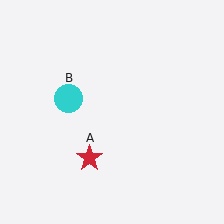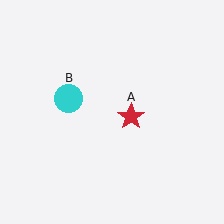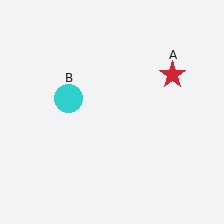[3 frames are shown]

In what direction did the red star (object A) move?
The red star (object A) moved up and to the right.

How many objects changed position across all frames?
1 object changed position: red star (object A).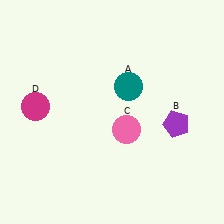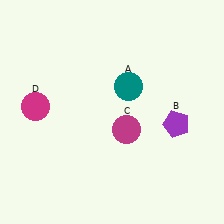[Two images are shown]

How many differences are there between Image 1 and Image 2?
There is 1 difference between the two images.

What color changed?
The circle (C) changed from pink in Image 1 to magenta in Image 2.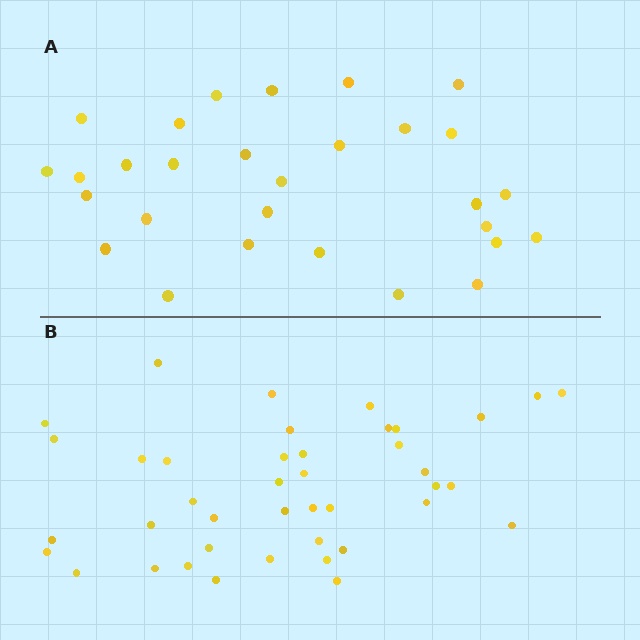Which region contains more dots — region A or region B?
Region B (the bottom region) has more dots.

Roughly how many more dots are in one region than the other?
Region B has roughly 12 or so more dots than region A.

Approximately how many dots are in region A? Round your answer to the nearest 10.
About 30 dots. (The exact count is 29, which rounds to 30.)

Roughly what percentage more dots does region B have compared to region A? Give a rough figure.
About 40% more.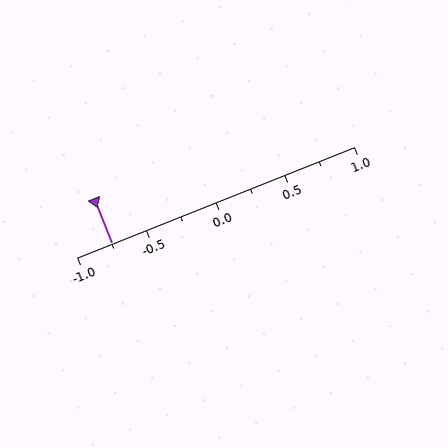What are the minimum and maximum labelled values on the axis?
The axis runs from -1.0 to 1.0.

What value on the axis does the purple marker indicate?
The marker indicates approximately -0.75.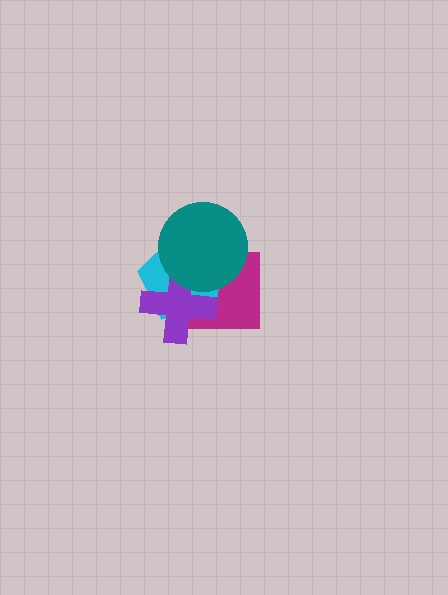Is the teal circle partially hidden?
No, no other shape covers it.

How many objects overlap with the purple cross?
3 objects overlap with the purple cross.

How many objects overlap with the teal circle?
3 objects overlap with the teal circle.